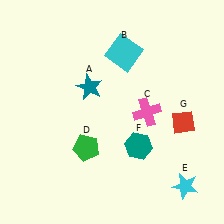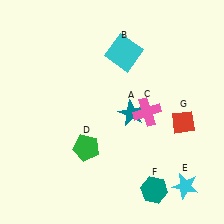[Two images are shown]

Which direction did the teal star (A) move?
The teal star (A) moved right.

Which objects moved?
The objects that moved are: the teal star (A), the teal hexagon (F).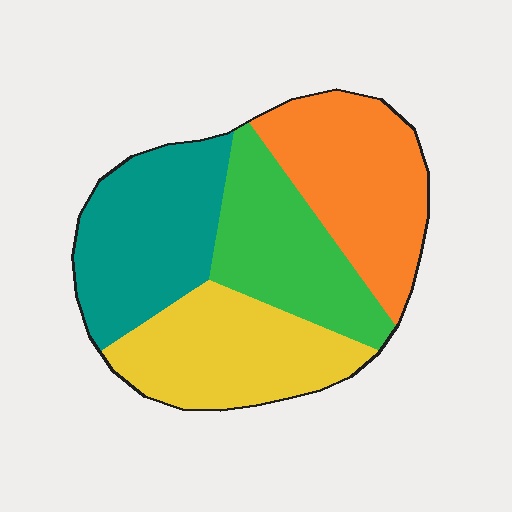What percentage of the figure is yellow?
Yellow covers about 25% of the figure.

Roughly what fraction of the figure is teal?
Teal takes up between a quarter and a half of the figure.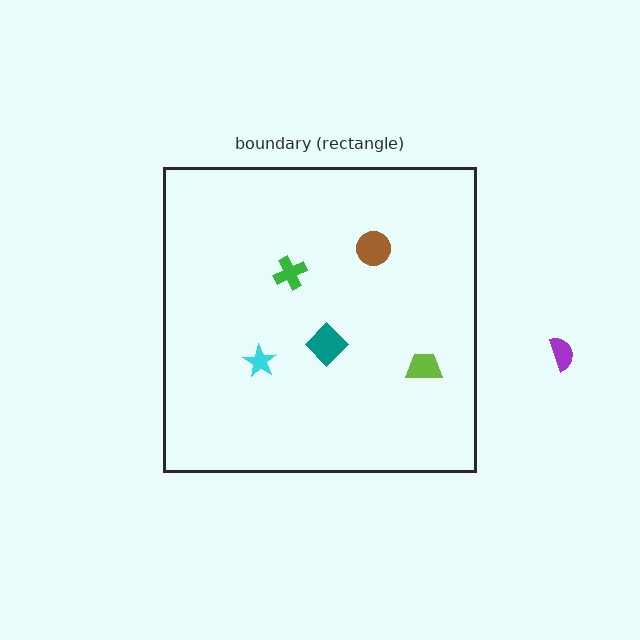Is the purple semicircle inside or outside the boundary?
Outside.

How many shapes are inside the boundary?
5 inside, 1 outside.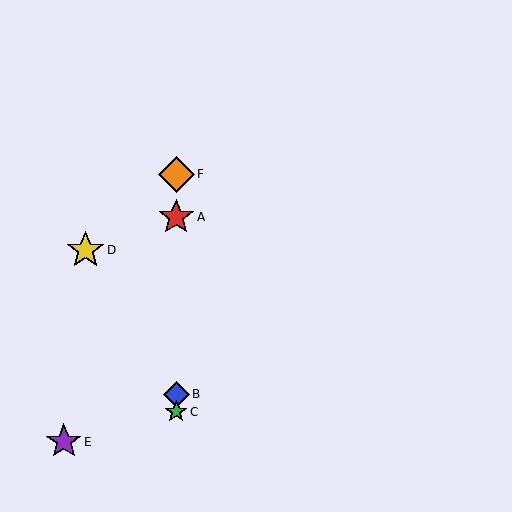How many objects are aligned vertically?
4 objects (A, B, C, F) are aligned vertically.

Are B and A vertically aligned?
Yes, both are at x≈176.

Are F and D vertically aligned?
No, F is at x≈176 and D is at x≈85.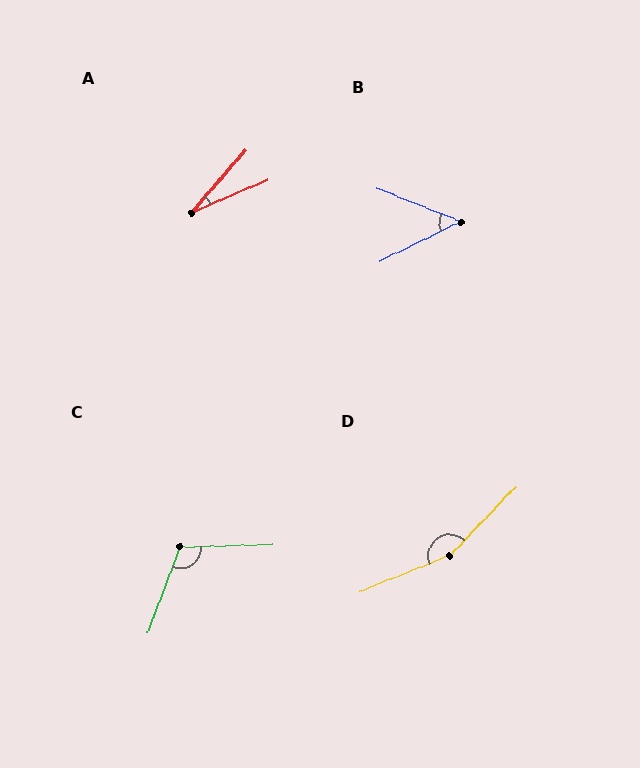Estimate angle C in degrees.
Approximately 112 degrees.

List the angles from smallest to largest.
A (26°), B (48°), C (112°), D (156°).